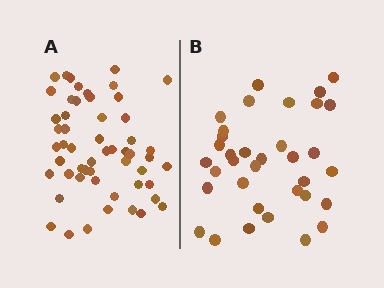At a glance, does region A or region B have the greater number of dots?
Region A (the left region) has more dots.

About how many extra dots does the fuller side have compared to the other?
Region A has approximately 20 more dots than region B.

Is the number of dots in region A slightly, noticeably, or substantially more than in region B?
Region A has substantially more. The ratio is roughly 1.5 to 1.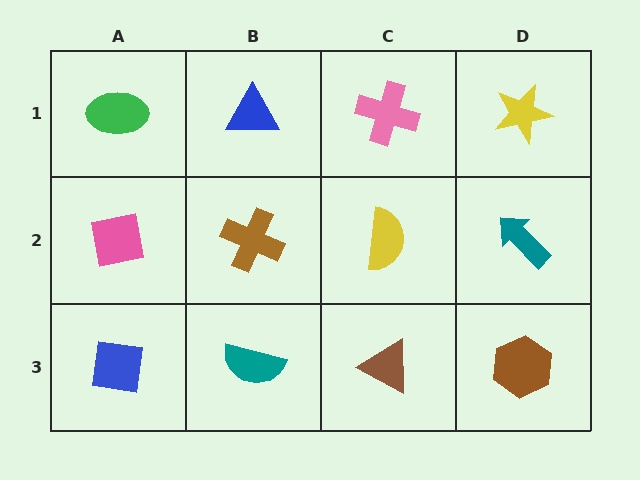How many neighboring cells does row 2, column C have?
4.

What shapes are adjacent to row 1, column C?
A yellow semicircle (row 2, column C), a blue triangle (row 1, column B), a yellow star (row 1, column D).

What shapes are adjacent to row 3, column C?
A yellow semicircle (row 2, column C), a teal semicircle (row 3, column B), a brown hexagon (row 3, column D).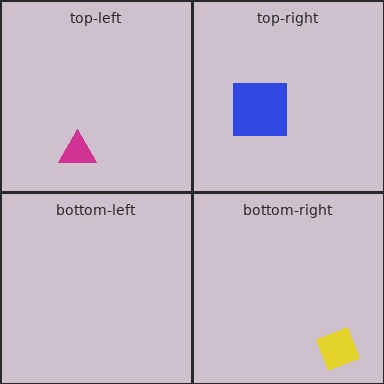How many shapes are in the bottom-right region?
1.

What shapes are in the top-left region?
The magenta triangle.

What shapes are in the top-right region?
The blue square.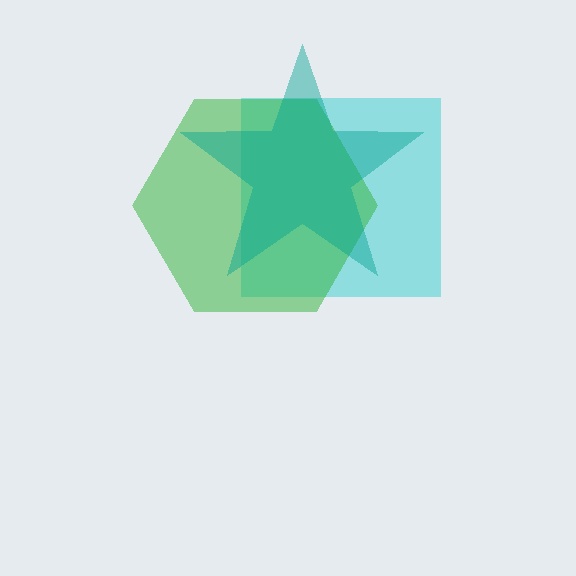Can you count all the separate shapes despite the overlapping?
Yes, there are 3 separate shapes.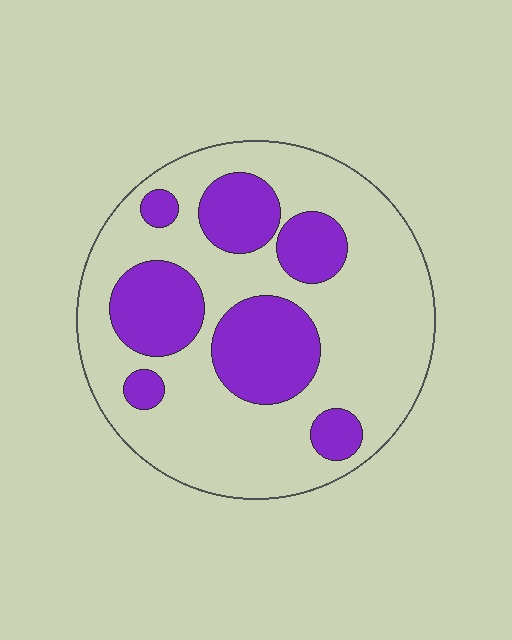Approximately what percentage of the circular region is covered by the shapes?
Approximately 30%.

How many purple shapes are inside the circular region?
7.